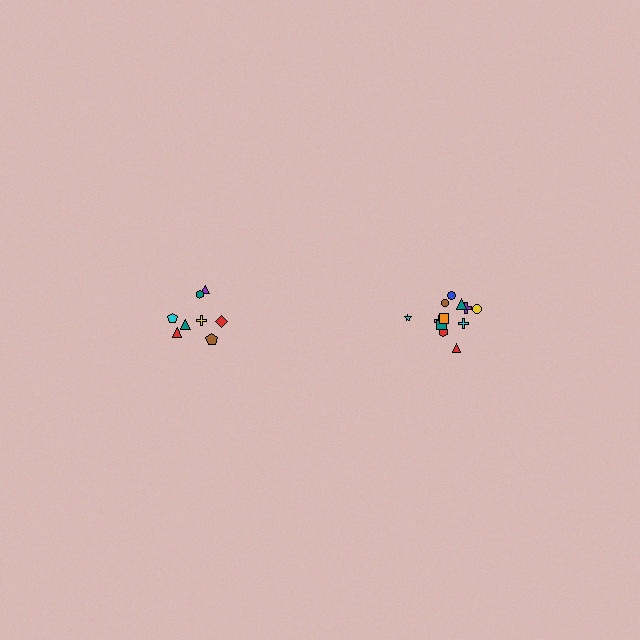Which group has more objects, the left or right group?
The right group.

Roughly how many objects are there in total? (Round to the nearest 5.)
Roughly 20 objects in total.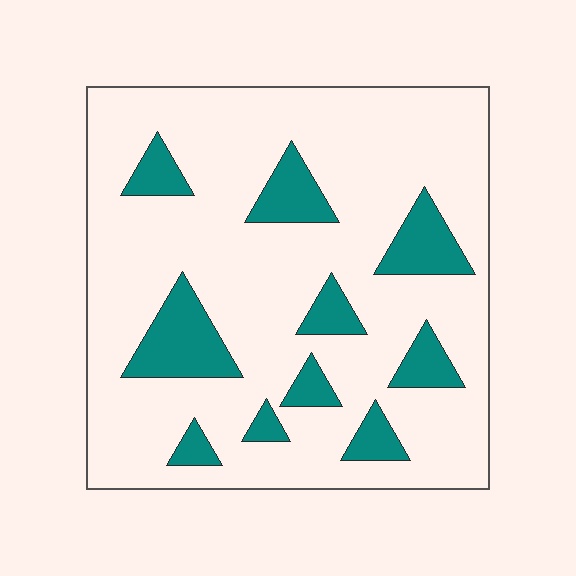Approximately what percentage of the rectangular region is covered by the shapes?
Approximately 20%.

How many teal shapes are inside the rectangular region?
10.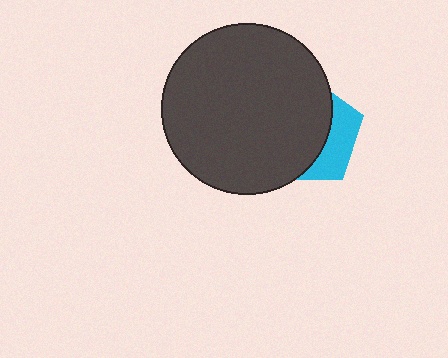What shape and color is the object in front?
The object in front is a dark gray circle.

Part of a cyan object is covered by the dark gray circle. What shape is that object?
It is a pentagon.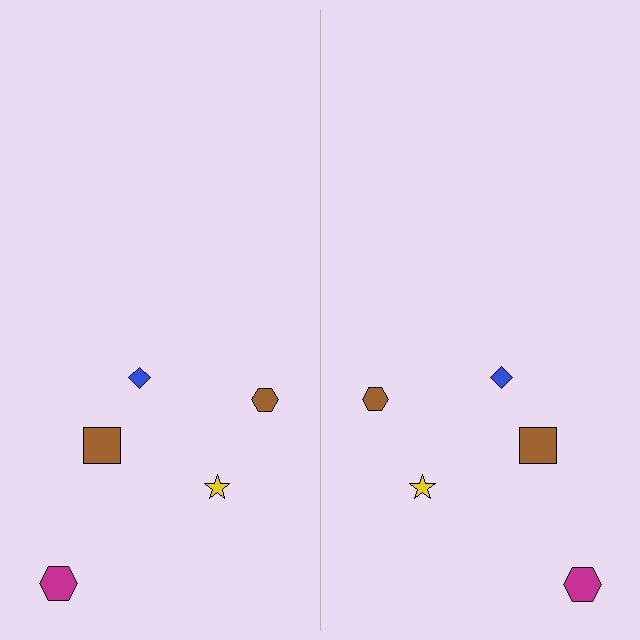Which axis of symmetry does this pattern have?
The pattern has a vertical axis of symmetry running through the center of the image.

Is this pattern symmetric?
Yes, this pattern has bilateral (reflection) symmetry.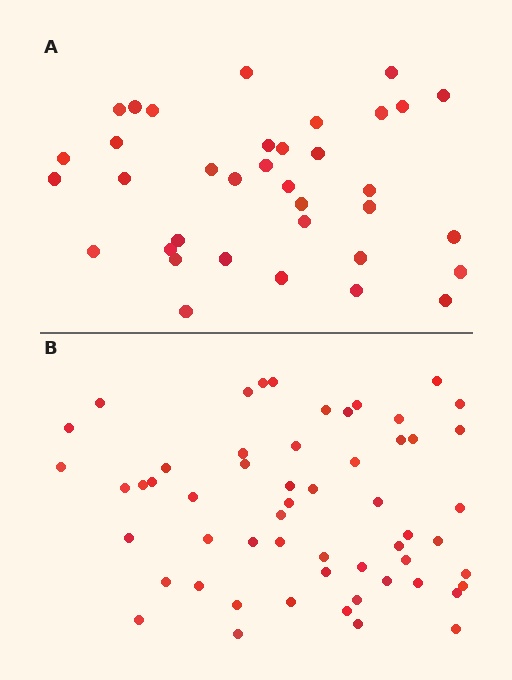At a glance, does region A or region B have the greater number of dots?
Region B (the bottom region) has more dots.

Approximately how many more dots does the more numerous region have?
Region B has approximately 20 more dots than region A.